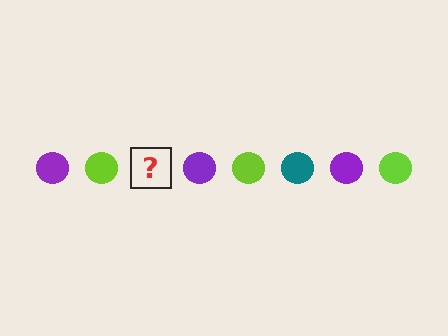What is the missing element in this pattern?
The missing element is a teal circle.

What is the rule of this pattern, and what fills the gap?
The rule is that the pattern cycles through purple, lime, teal circles. The gap should be filled with a teal circle.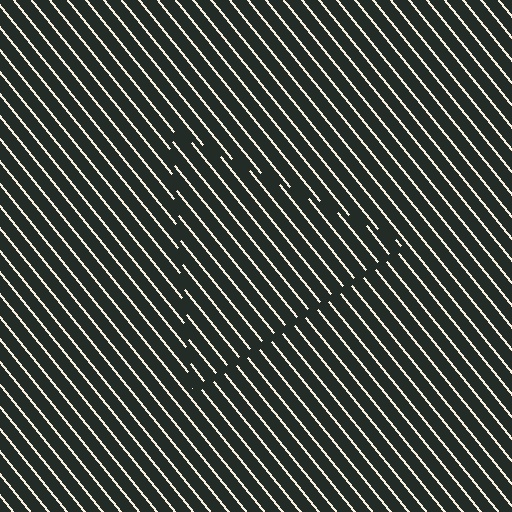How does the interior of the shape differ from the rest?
The interior of the shape contains the same grating, shifted by half a period — the contour is defined by the phase discontinuity where line-ends from the inner and outer gratings abut.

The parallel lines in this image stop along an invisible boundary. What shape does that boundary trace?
An illusory triangle. The interior of the shape contains the same grating, shifted by half a period — the contour is defined by the phase discontinuity where line-ends from the inner and outer gratings abut.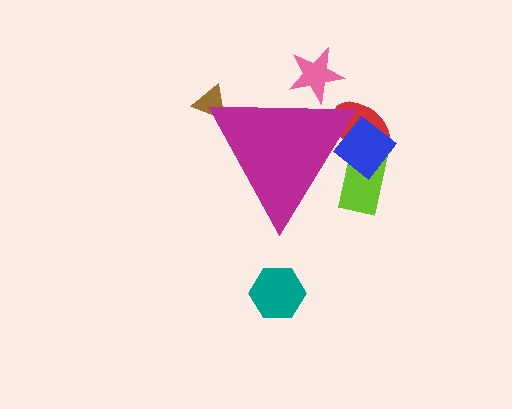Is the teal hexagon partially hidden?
No, the teal hexagon is fully visible.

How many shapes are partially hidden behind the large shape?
5 shapes are partially hidden.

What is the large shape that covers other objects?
A magenta triangle.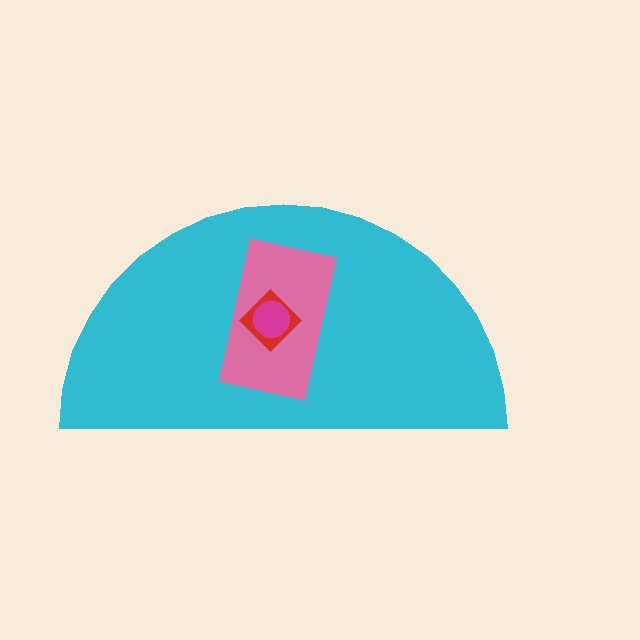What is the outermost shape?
The cyan semicircle.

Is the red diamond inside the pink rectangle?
Yes.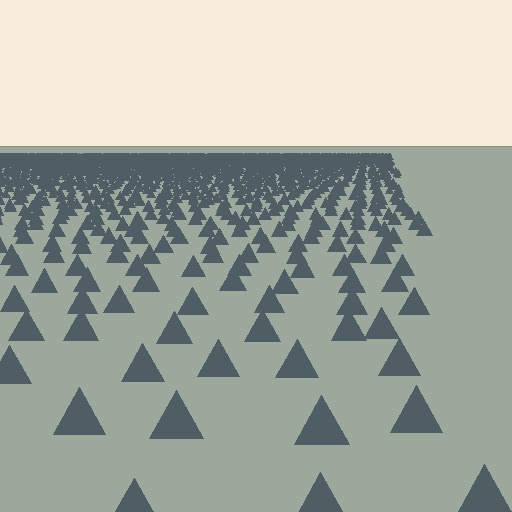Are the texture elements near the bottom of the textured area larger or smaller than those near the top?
Larger. Near the bottom, elements are closer to the viewer and appear at a bigger on-screen size.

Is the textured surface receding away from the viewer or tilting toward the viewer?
The surface is receding away from the viewer. Texture elements get smaller and denser toward the top.